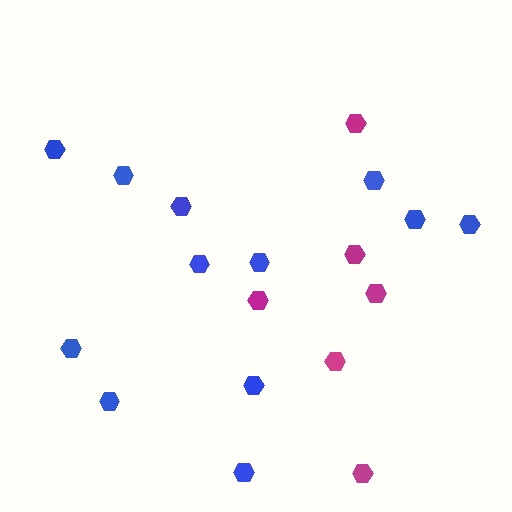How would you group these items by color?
There are 2 groups: one group of magenta hexagons (6) and one group of blue hexagons (12).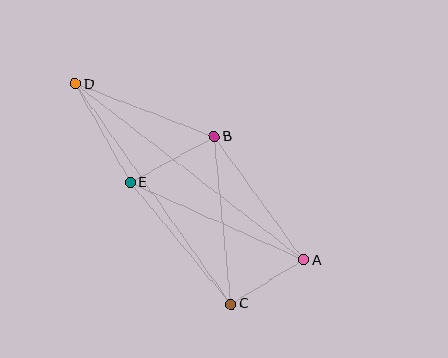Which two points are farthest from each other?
Points A and D are farthest from each other.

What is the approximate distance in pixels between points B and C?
The distance between B and C is approximately 168 pixels.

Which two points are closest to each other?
Points A and C are closest to each other.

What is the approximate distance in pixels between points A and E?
The distance between A and E is approximately 190 pixels.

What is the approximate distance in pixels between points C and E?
The distance between C and E is approximately 158 pixels.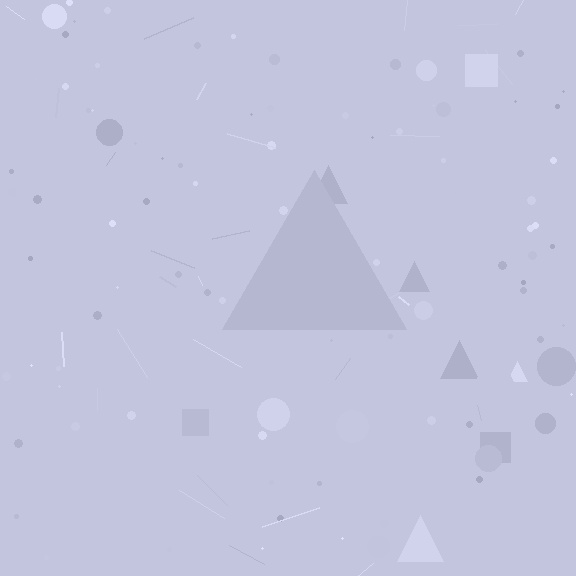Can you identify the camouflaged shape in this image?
The camouflaged shape is a triangle.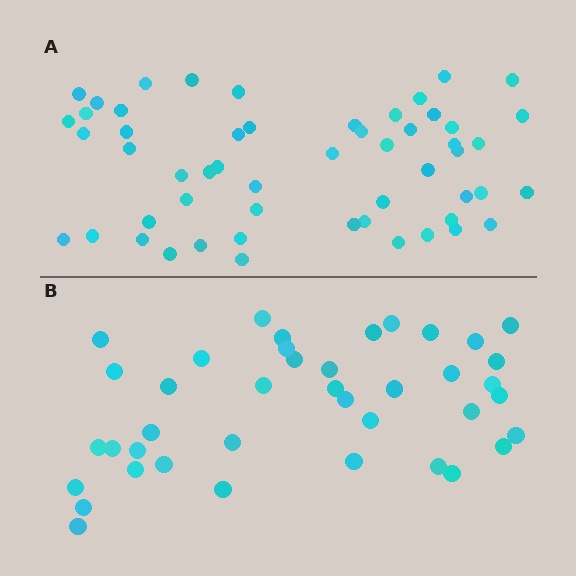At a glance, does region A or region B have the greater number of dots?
Region A (the top region) has more dots.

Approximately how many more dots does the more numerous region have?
Region A has approximately 15 more dots than region B.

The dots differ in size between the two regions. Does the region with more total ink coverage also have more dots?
No. Region B has more total ink coverage because its dots are larger, but region A actually contains more individual dots. Total area can be misleading — the number of items is what matters here.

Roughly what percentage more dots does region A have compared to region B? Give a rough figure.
About 35% more.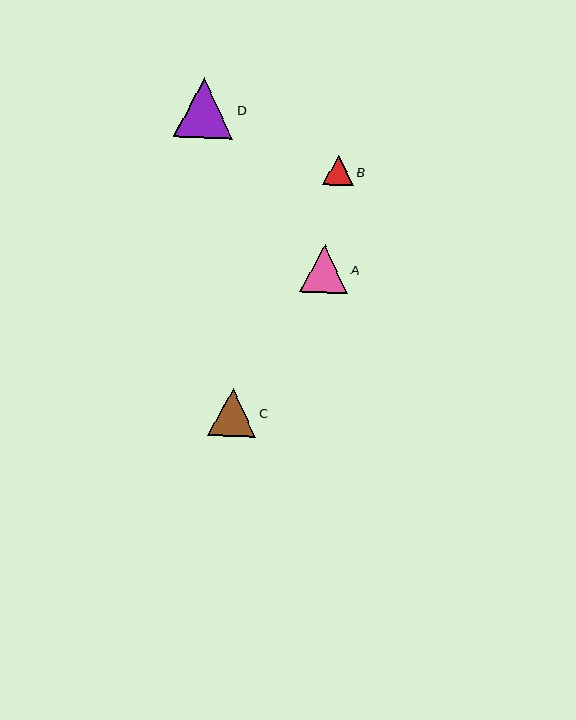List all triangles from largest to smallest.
From largest to smallest: D, C, A, B.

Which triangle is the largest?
Triangle D is the largest with a size of approximately 59 pixels.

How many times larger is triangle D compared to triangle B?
Triangle D is approximately 2.0 times the size of triangle B.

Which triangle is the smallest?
Triangle B is the smallest with a size of approximately 30 pixels.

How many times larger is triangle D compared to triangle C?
Triangle D is approximately 1.2 times the size of triangle C.